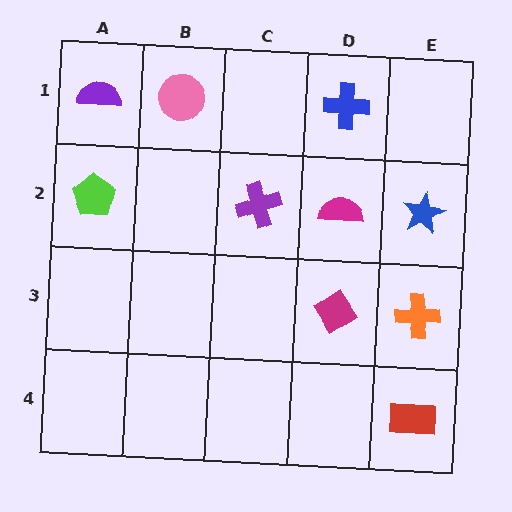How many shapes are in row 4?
1 shape.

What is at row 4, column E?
A red rectangle.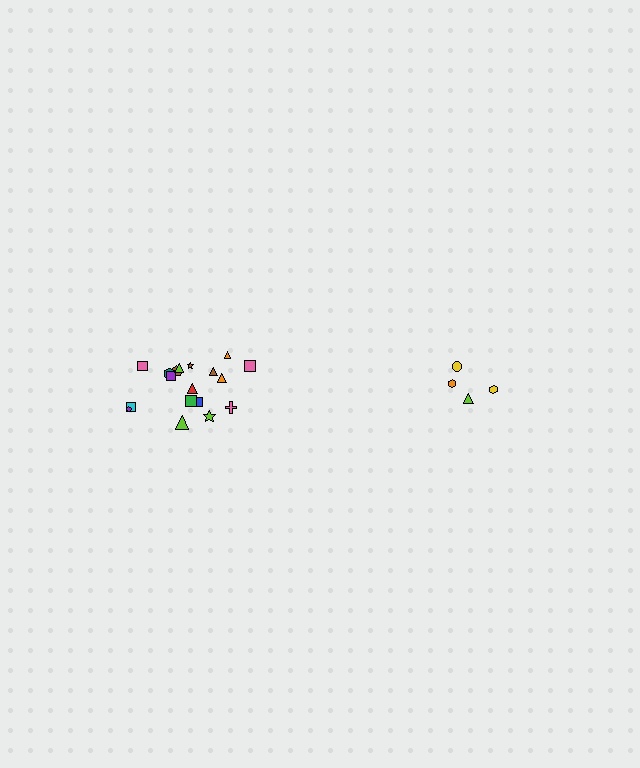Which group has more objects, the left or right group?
The left group.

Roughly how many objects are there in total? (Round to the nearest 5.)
Roughly 20 objects in total.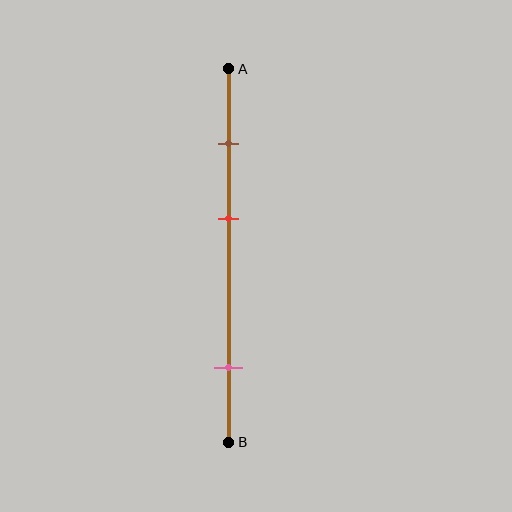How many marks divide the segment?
There are 3 marks dividing the segment.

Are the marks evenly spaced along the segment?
No, the marks are not evenly spaced.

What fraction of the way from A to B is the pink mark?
The pink mark is approximately 80% (0.8) of the way from A to B.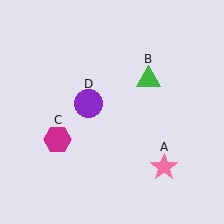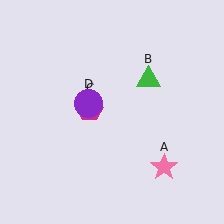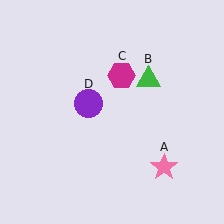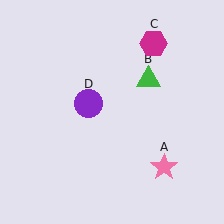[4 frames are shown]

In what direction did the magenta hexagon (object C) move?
The magenta hexagon (object C) moved up and to the right.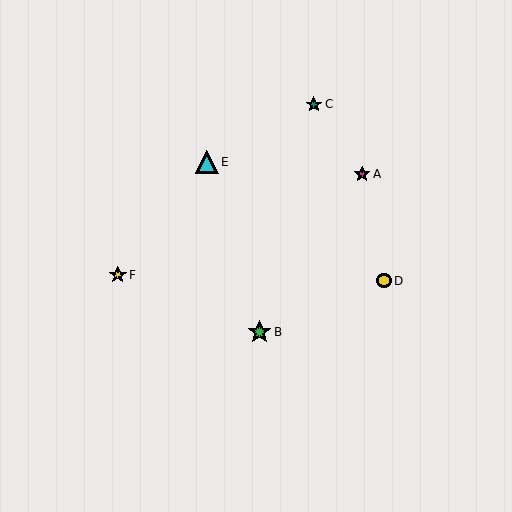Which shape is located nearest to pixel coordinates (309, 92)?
The teal star (labeled C) at (314, 104) is nearest to that location.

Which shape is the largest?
The green star (labeled B) is the largest.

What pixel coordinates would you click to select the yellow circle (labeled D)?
Click at (384, 281) to select the yellow circle D.